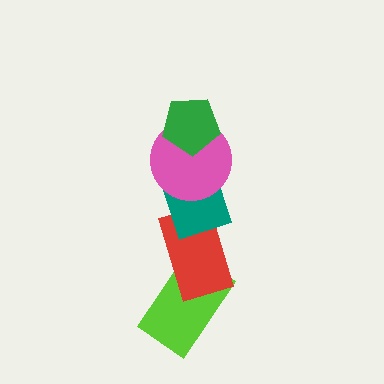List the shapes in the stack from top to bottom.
From top to bottom: the green pentagon, the pink circle, the teal diamond, the red rectangle, the lime rectangle.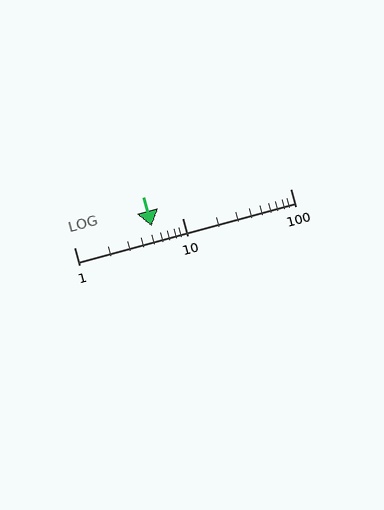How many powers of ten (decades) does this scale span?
The scale spans 2 decades, from 1 to 100.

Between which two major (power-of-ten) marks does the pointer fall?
The pointer is between 1 and 10.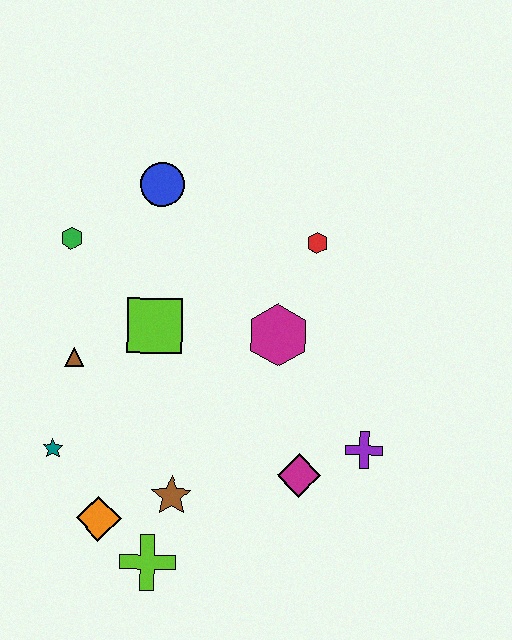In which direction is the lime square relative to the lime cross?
The lime square is above the lime cross.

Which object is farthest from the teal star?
The red hexagon is farthest from the teal star.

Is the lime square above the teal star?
Yes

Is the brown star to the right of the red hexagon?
No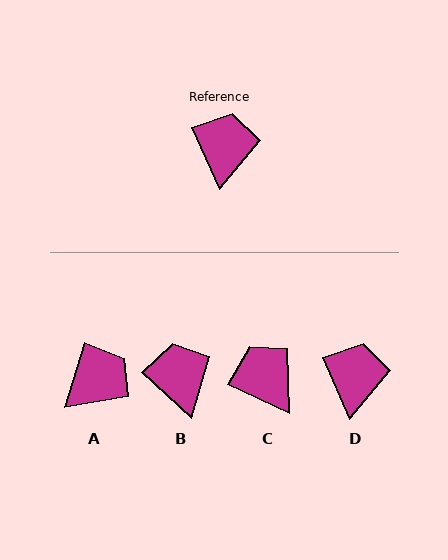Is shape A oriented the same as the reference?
No, it is off by about 41 degrees.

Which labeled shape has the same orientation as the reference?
D.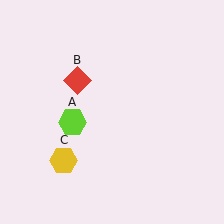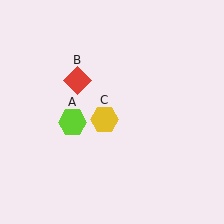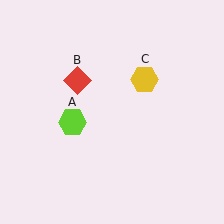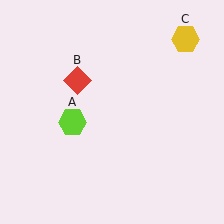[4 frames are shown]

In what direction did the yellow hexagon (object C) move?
The yellow hexagon (object C) moved up and to the right.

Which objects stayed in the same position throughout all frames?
Lime hexagon (object A) and red diamond (object B) remained stationary.